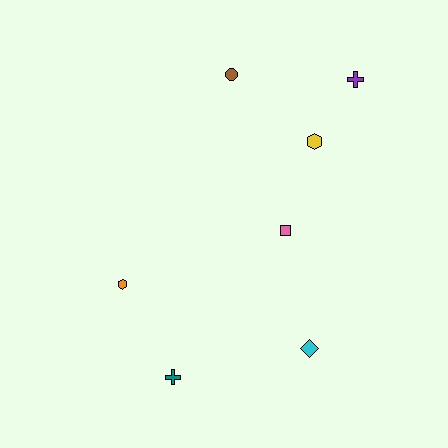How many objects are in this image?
There are 7 objects.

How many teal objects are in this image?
There is 1 teal object.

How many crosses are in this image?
There are 2 crosses.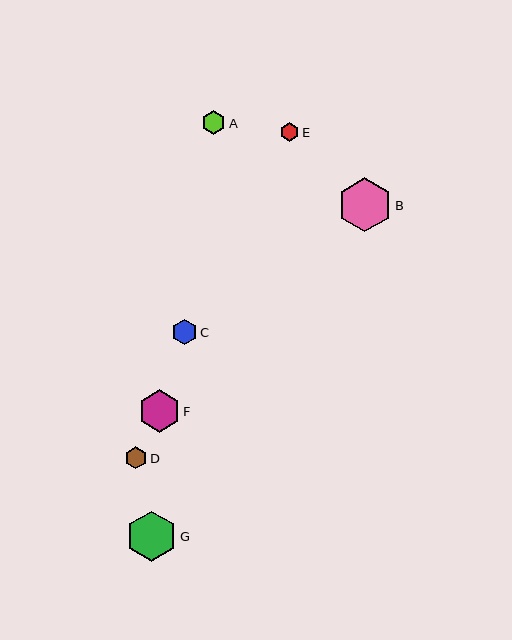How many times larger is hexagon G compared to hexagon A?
Hexagon G is approximately 2.1 times the size of hexagon A.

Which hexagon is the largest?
Hexagon B is the largest with a size of approximately 54 pixels.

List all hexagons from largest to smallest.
From largest to smallest: B, G, F, C, A, D, E.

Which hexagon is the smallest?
Hexagon E is the smallest with a size of approximately 19 pixels.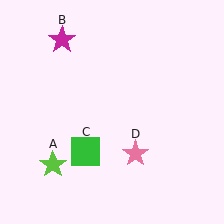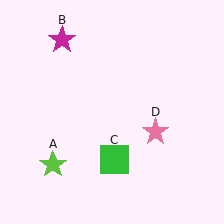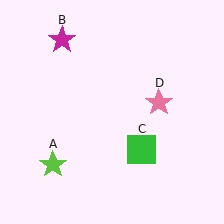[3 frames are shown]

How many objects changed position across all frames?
2 objects changed position: green square (object C), pink star (object D).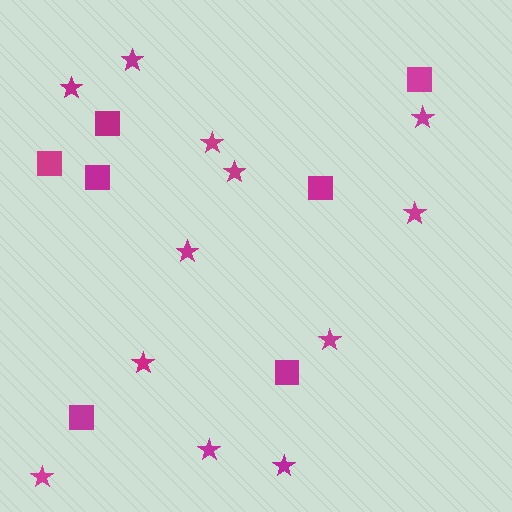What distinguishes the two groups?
There are 2 groups: one group of stars (12) and one group of squares (7).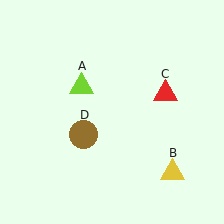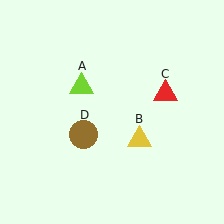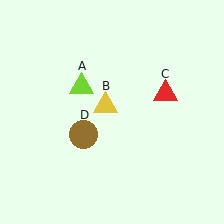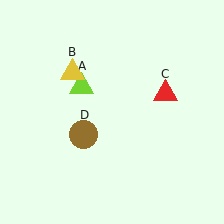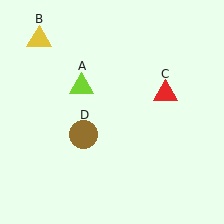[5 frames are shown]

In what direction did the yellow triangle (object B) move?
The yellow triangle (object B) moved up and to the left.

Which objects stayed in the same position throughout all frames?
Lime triangle (object A) and red triangle (object C) and brown circle (object D) remained stationary.